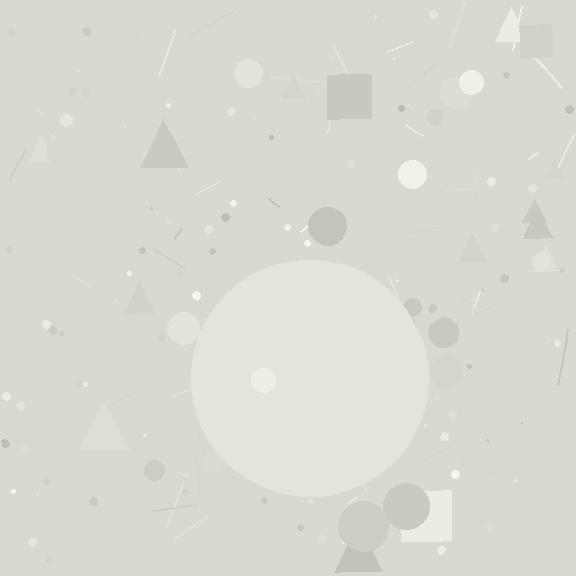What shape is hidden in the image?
A circle is hidden in the image.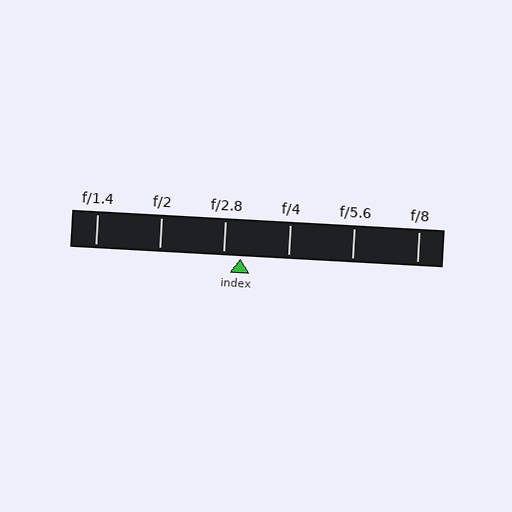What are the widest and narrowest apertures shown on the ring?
The widest aperture shown is f/1.4 and the narrowest is f/8.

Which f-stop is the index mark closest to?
The index mark is closest to f/2.8.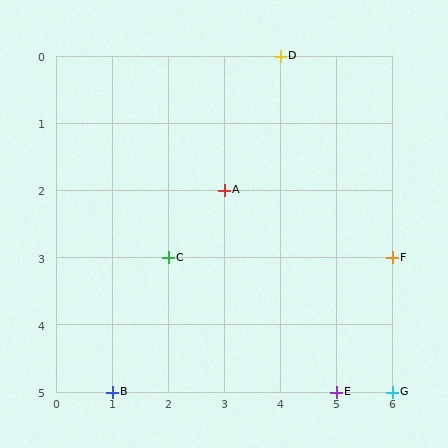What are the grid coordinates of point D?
Point D is at grid coordinates (4, 0).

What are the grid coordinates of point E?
Point E is at grid coordinates (5, 5).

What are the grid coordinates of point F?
Point F is at grid coordinates (6, 3).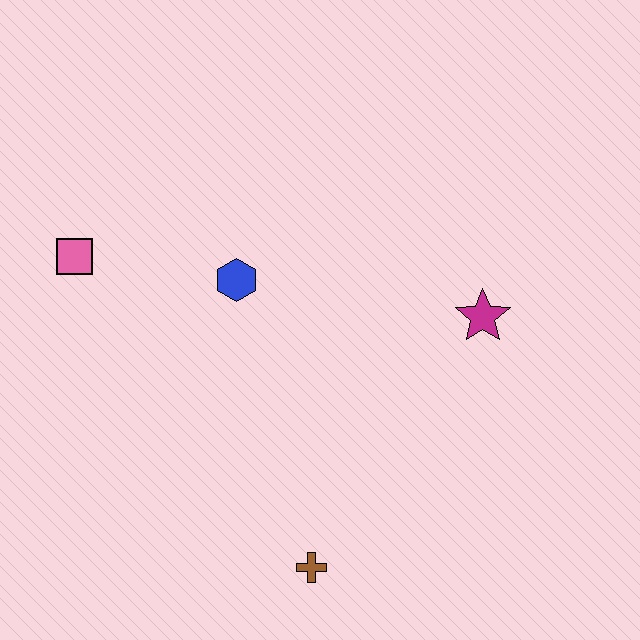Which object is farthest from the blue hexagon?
The brown cross is farthest from the blue hexagon.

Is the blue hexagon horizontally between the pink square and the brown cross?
Yes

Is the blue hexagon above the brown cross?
Yes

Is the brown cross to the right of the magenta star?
No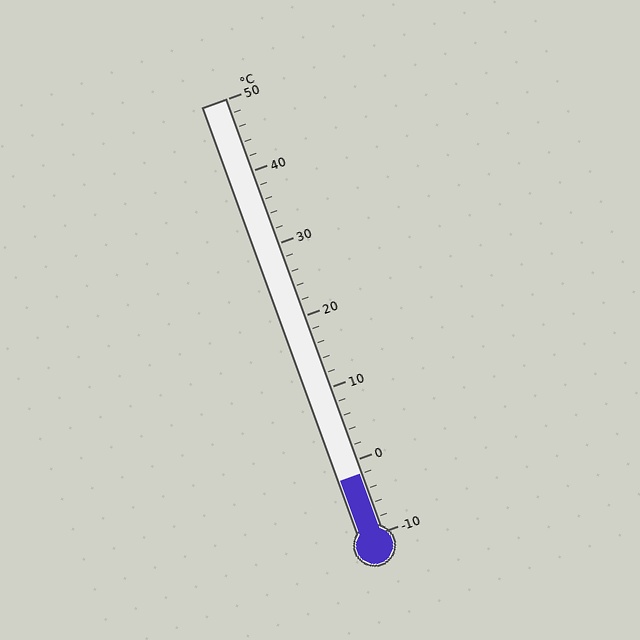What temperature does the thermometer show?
The thermometer shows approximately -2°C.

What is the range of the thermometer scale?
The thermometer scale ranges from -10°C to 50°C.